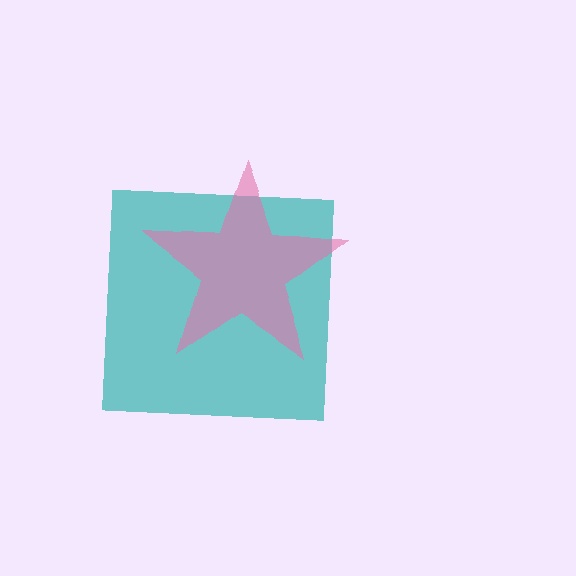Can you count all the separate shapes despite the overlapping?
Yes, there are 2 separate shapes.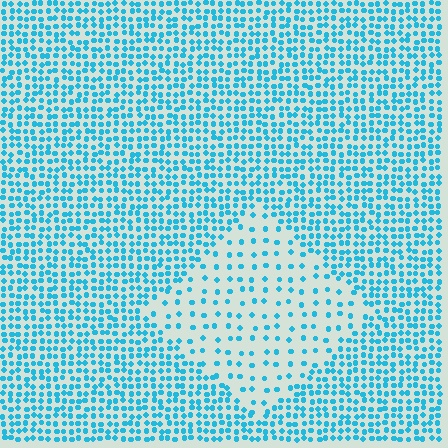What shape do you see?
I see a diamond.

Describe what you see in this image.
The image contains small cyan elements arranged at two different densities. A diamond-shaped region is visible where the elements are less densely packed than the surrounding area.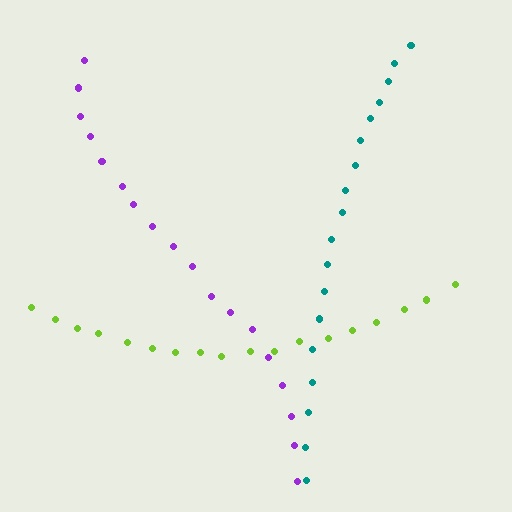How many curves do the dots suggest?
There are 3 distinct paths.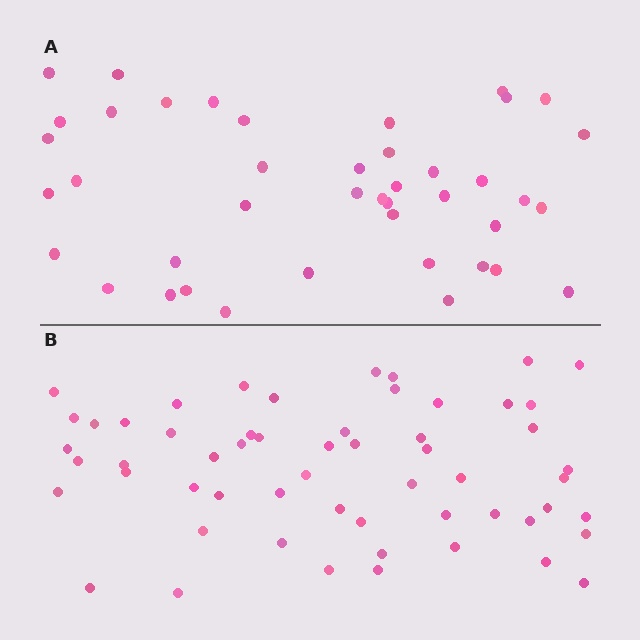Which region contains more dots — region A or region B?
Region B (the bottom region) has more dots.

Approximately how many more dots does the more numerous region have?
Region B has approximately 15 more dots than region A.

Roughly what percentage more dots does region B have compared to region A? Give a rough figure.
About 35% more.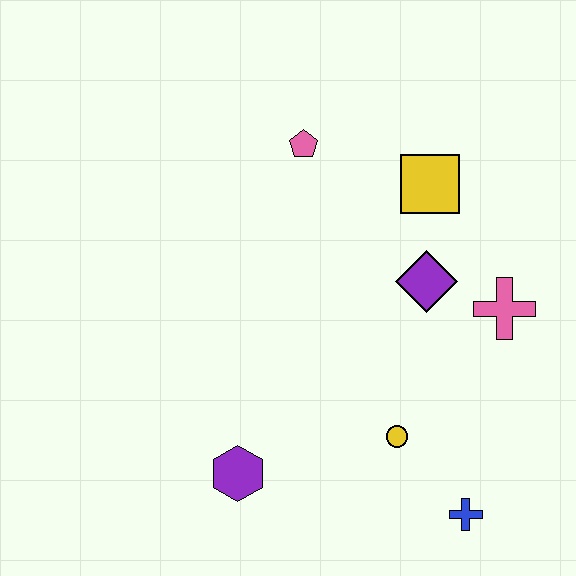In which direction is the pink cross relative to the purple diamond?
The pink cross is to the right of the purple diamond.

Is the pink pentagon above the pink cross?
Yes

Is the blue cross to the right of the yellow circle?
Yes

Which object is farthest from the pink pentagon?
The blue cross is farthest from the pink pentagon.